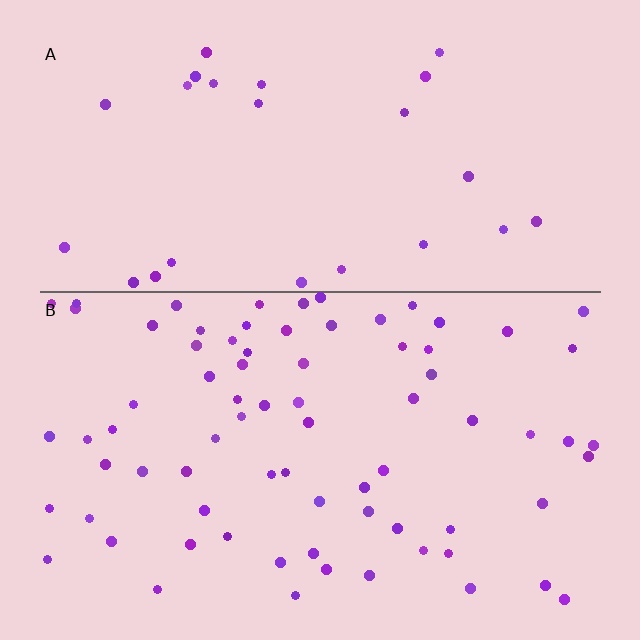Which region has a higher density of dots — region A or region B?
B (the bottom).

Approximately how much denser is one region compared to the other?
Approximately 3.0× — region B over region A.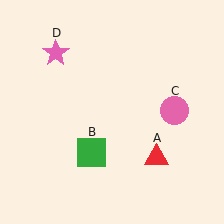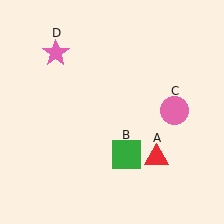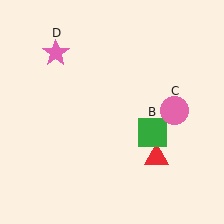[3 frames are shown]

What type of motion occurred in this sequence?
The green square (object B) rotated counterclockwise around the center of the scene.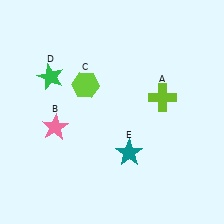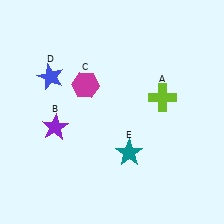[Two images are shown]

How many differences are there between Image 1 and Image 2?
There are 3 differences between the two images.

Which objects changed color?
B changed from pink to purple. C changed from lime to magenta. D changed from green to blue.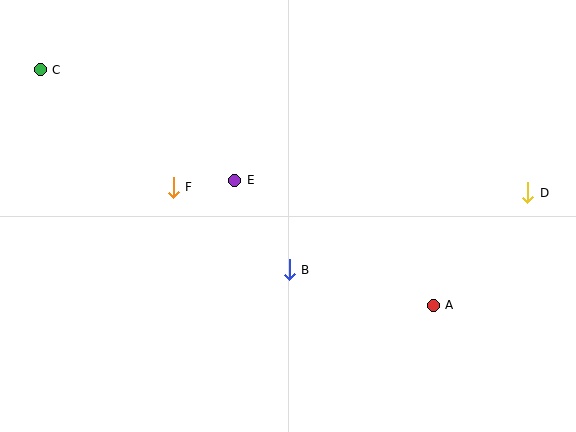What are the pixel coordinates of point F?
Point F is at (173, 187).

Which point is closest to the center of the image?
Point B at (289, 270) is closest to the center.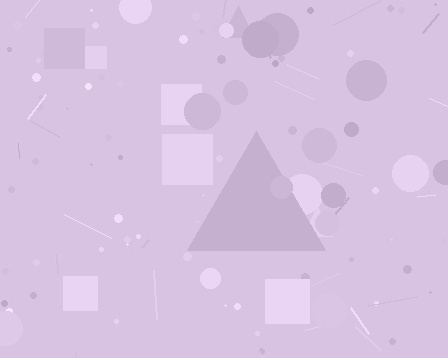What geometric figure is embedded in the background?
A triangle is embedded in the background.